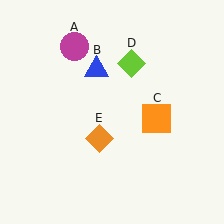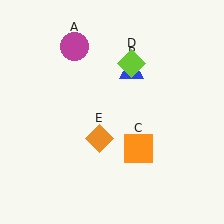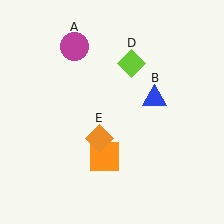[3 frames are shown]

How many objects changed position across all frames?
2 objects changed position: blue triangle (object B), orange square (object C).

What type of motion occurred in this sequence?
The blue triangle (object B), orange square (object C) rotated clockwise around the center of the scene.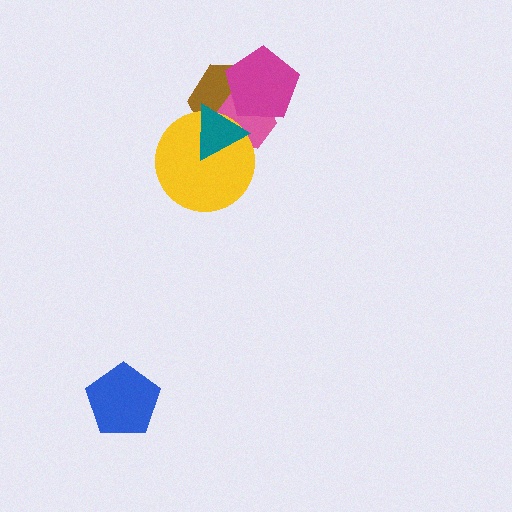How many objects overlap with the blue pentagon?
0 objects overlap with the blue pentagon.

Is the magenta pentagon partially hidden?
No, no other shape covers it.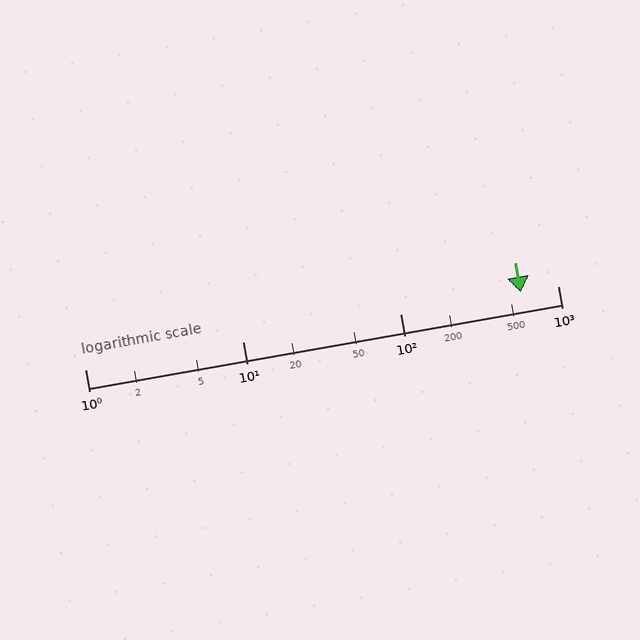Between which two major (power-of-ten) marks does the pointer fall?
The pointer is between 100 and 1000.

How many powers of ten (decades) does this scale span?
The scale spans 3 decades, from 1 to 1000.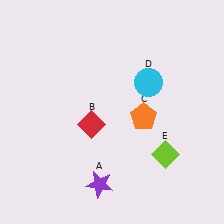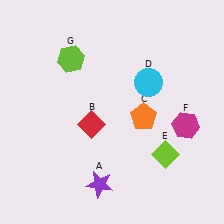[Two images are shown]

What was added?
A magenta hexagon (F), a lime hexagon (G) were added in Image 2.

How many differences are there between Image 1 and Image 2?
There are 2 differences between the two images.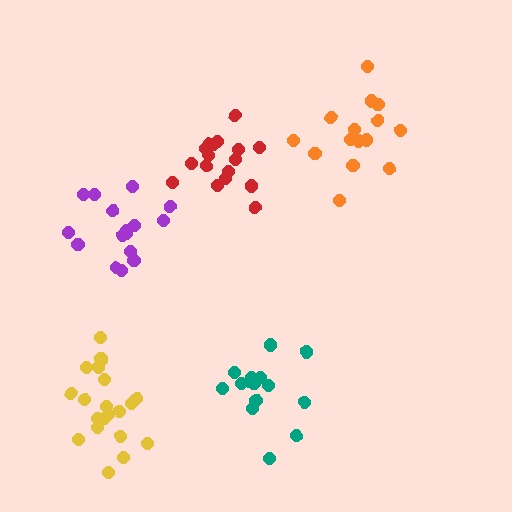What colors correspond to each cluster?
The clusters are colored: red, purple, teal, yellow, orange.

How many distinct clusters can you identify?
There are 5 distinct clusters.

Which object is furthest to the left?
The yellow cluster is leftmost.